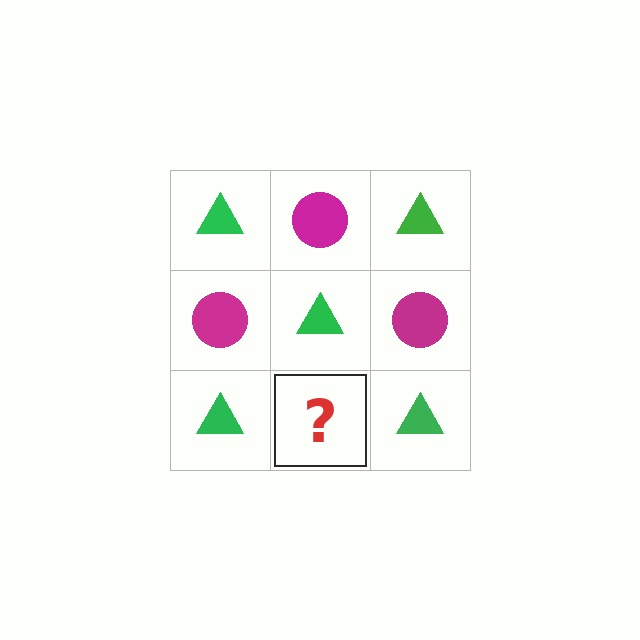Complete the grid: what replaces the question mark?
The question mark should be replaced with a magenta circle.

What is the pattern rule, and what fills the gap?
The rule is that it alternates green triangle and magenta circle in a checkerboard pattern. The gap should be filled with a magenta circle.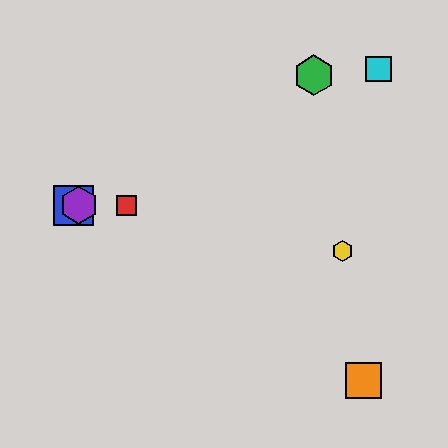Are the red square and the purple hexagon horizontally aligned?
Yes, both are at y≈205.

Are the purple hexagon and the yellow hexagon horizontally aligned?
No, the purple hexagon is at y≈205 and the yellow hexagon is at y≈251.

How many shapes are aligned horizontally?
3 shapes (the red square, the blue square, the purple hexagon) are aligned horizontally.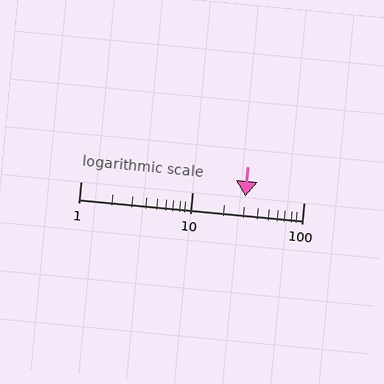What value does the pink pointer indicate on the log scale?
The pointer indicates approximately 30.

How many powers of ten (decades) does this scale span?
The scale spans 2 decades, from 1 to 100.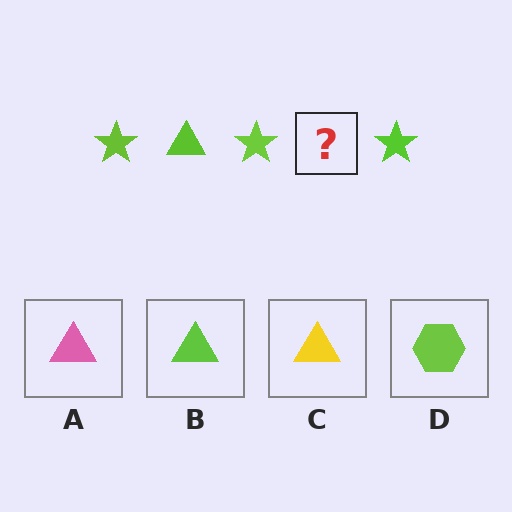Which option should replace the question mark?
Option B.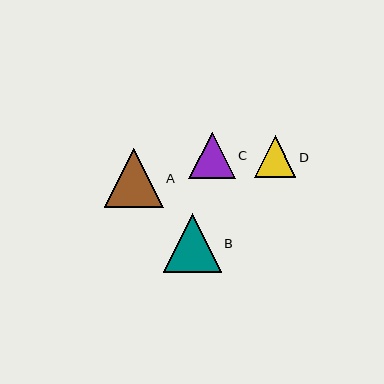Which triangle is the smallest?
Triangle D is the smallest with a size of approximately 42 pixels.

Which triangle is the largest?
Triangle A is the largest with a size of approximately 59 pixels.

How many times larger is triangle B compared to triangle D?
Triangle B is approximately 1.4 times the size of triangle D.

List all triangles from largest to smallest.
From largest to smallest: A, B, C, D.